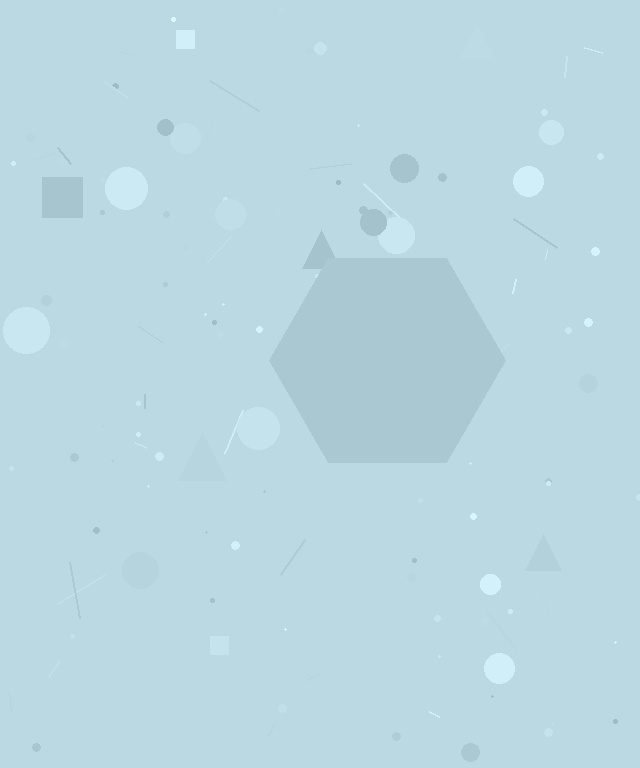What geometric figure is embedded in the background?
A hexagon is embedded in the background.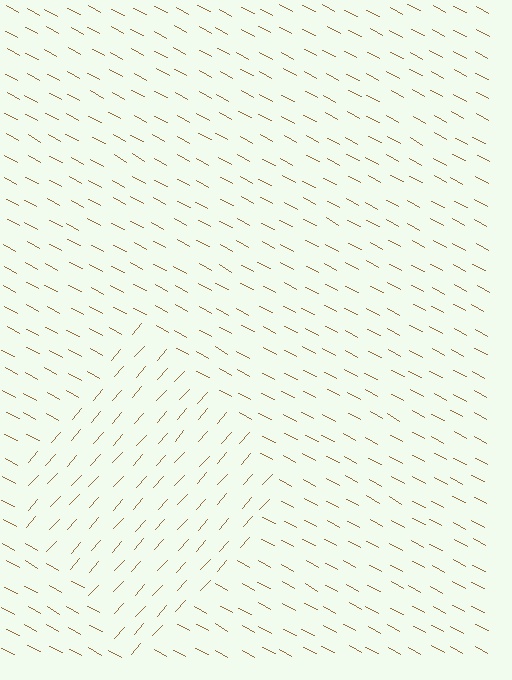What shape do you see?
I see a diamond.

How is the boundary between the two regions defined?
The boundary is defined purely by a change in line orientation (approximately 76 degrees difference). All lines are the same color and thickness.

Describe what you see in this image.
The image is filled with small brown line segments. A diamond region in the image has lines oriented differently from the surrounding lines, creating a visible texture boundary.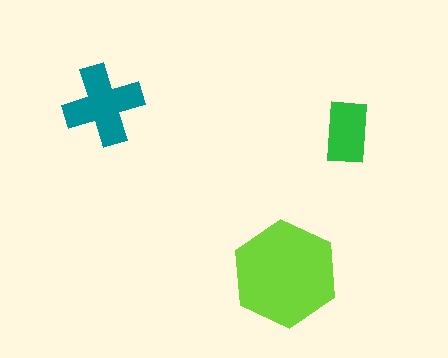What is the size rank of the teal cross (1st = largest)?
2nd.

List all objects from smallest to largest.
The green rectangle, the teal cross, the lime hexagon.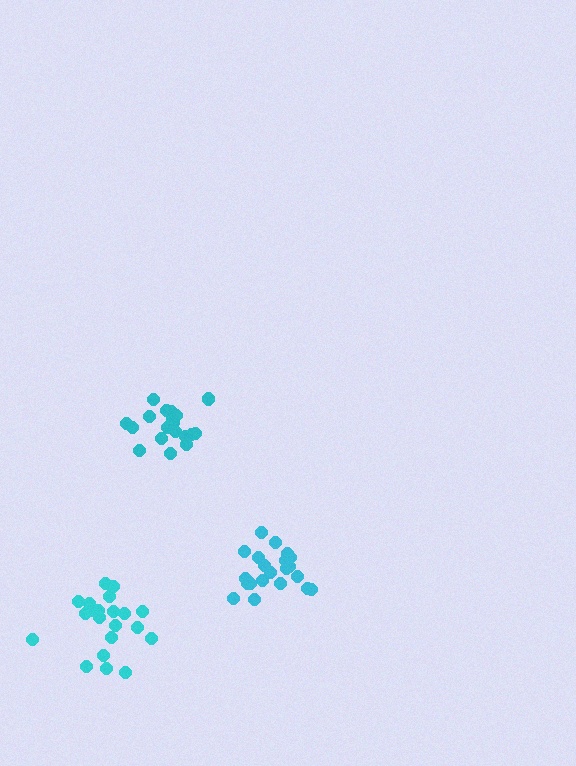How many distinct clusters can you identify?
There are 3 distinct clusters.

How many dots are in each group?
Group 1: 21 dots, Group 2: 19 dots, Group 3: 21 dots (61 total).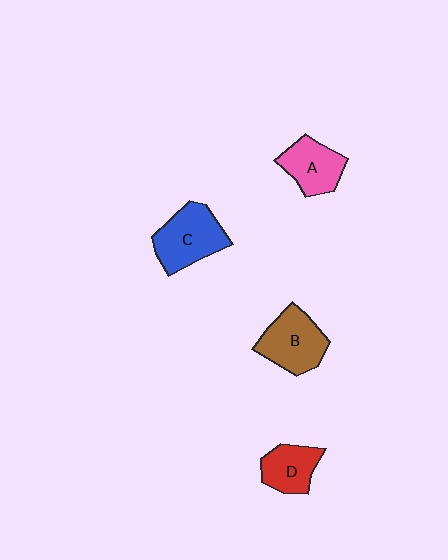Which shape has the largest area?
Shape C (blue).